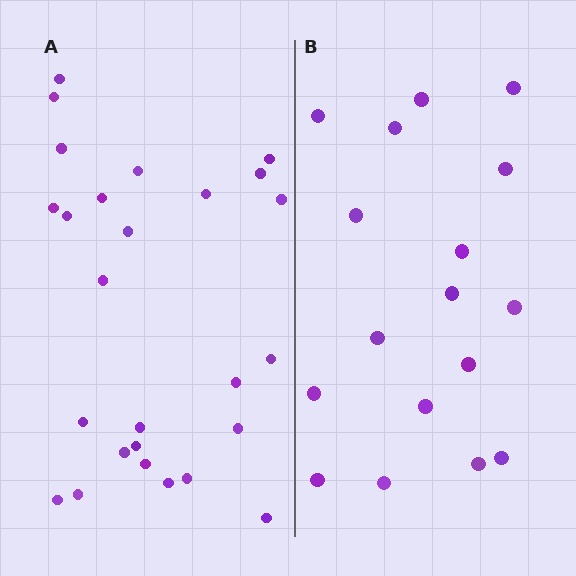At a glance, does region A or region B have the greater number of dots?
Region A (the left region) has more dots.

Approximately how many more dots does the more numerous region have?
Region A has roughly 8 or so more dots than region B.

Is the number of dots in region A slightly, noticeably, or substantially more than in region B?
Region A has substantially more. The ratio is roughly 1.5 to 1.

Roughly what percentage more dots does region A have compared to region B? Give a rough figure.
About 55% more.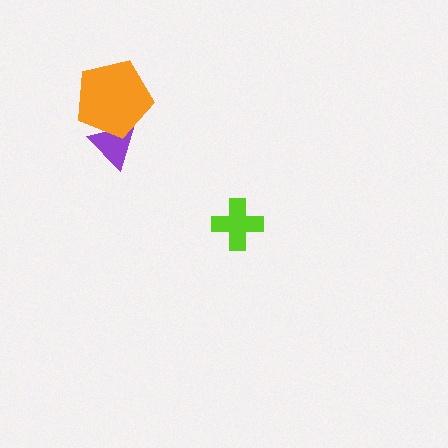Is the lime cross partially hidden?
No, no other shape covers it.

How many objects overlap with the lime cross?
0 objects overlap with the lime cross.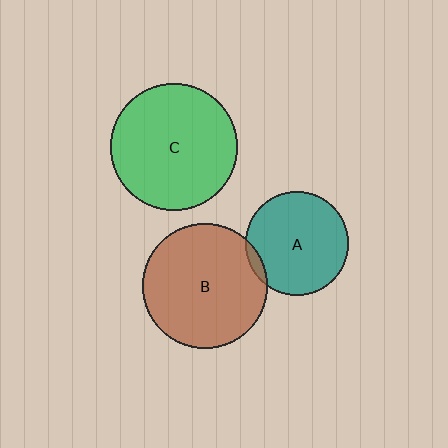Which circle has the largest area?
Circle C (green).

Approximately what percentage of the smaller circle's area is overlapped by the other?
Approximately 5%.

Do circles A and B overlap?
Yes.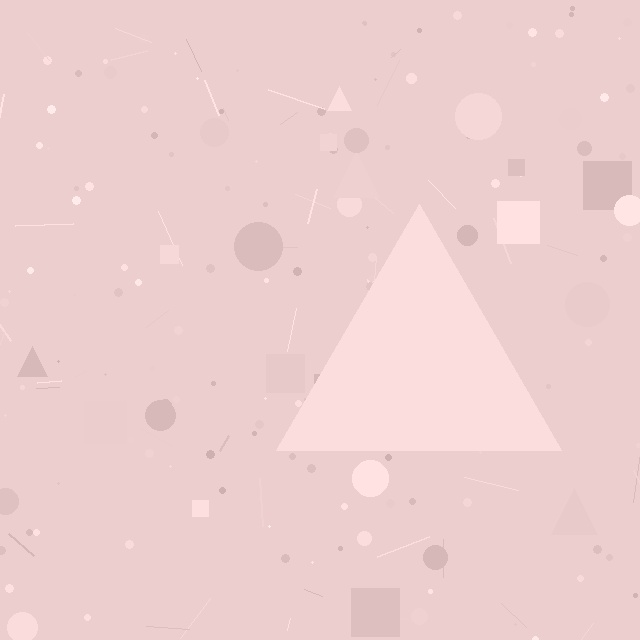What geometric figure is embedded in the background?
A triangle is embedded in the background.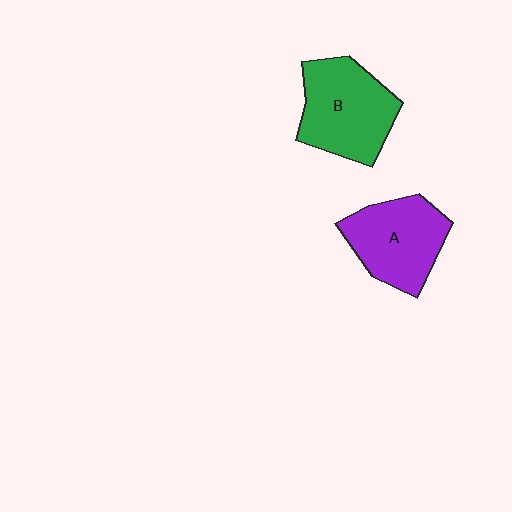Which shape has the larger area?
Shape B (green).